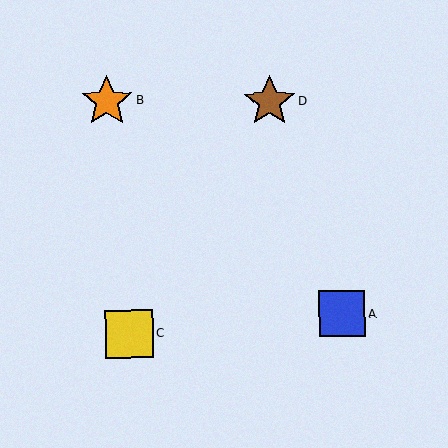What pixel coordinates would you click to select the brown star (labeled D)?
Click at (269, 102) to select the brown star D.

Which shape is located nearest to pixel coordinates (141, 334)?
The yellow square (labeled C) at (129, 334) is nearest to that location.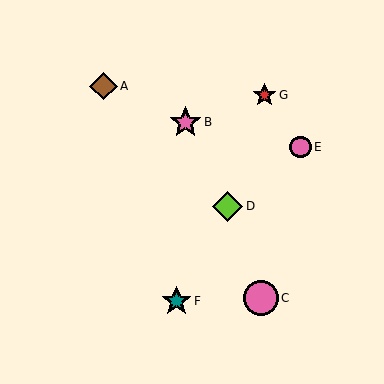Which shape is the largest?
The pink circle (labeled C) is the largest.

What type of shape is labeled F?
Shape F is a teal star.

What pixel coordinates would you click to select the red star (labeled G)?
Click at (265, 95) to select the red star G.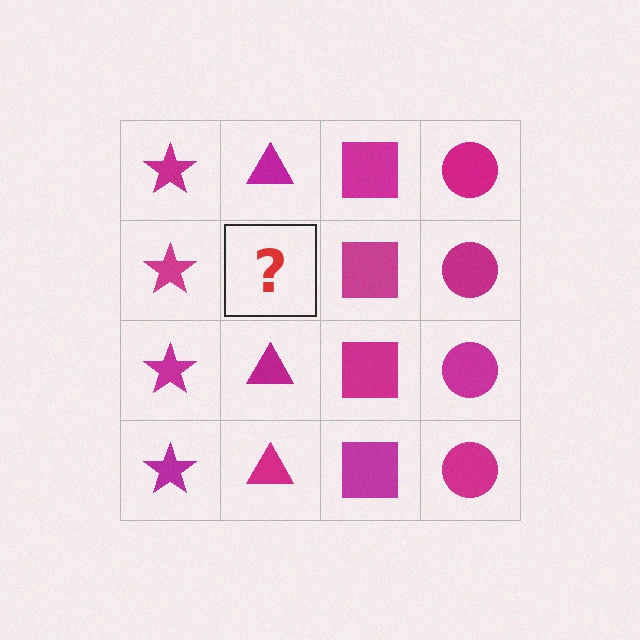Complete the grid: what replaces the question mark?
The question mark should be replaced with a magenta triangle.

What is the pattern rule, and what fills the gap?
The rule is that each column has a consistent shape. The gap should be filled with a magenta triangle.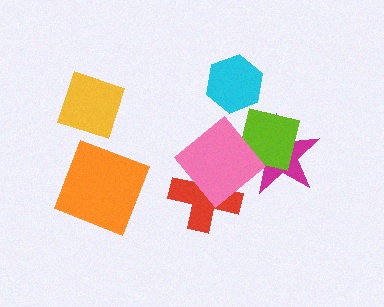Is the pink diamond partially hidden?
No, no other shape covers it.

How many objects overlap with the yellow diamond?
0 objects overlap with the yellow diamond.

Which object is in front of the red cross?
The pink diamond is in front of the red cross.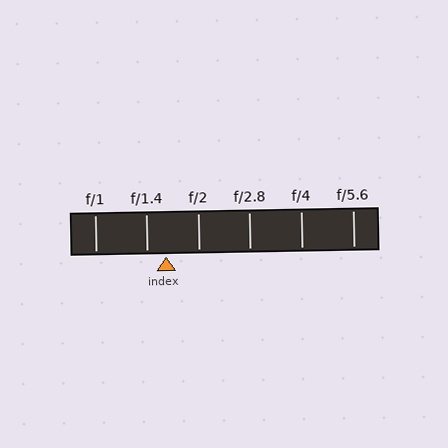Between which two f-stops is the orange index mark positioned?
The index mark is between f/1.4 and f/2.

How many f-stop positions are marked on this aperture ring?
There are 6 f-stop positions marked.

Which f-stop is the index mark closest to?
The index mark is closest to f/1.4.